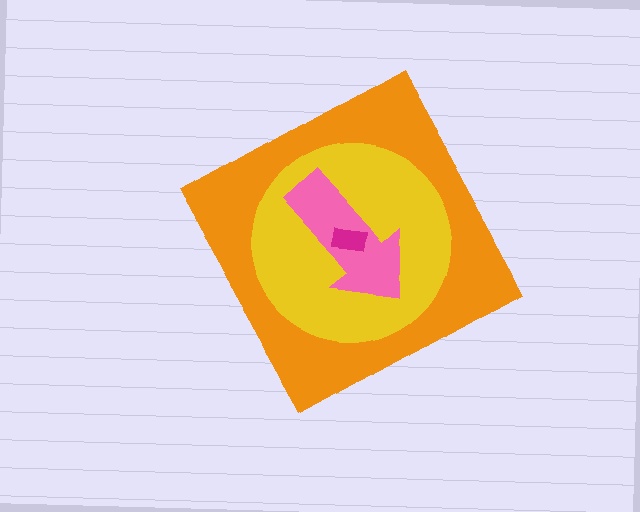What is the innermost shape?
The magenta rectangle.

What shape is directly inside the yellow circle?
The pink arrow.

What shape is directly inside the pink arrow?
The magenta rectangle.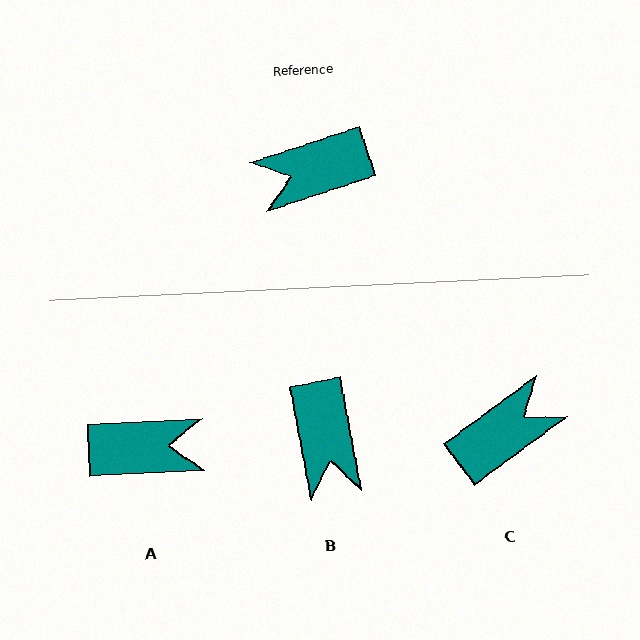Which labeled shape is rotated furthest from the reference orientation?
A, about 165 degrees away.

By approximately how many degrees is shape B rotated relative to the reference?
Approximately 82 degrees counter-clockwise.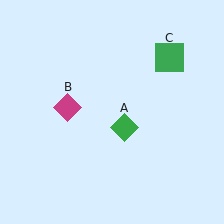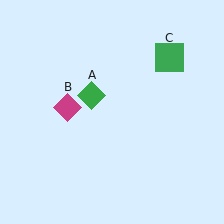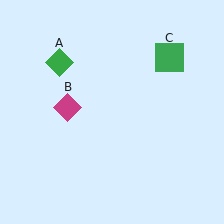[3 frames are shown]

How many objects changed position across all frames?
1 object changed position: green diamond (object A).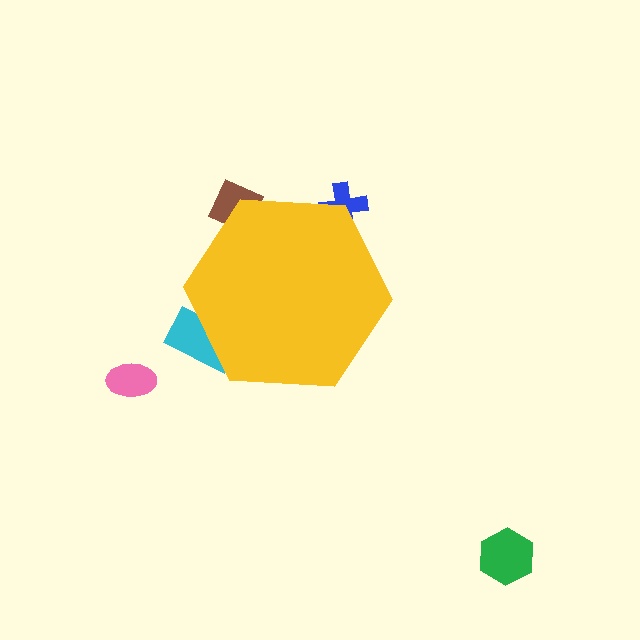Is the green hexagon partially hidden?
No, the green hexagon is fully visible.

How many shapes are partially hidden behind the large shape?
3 shapes are partially hidden.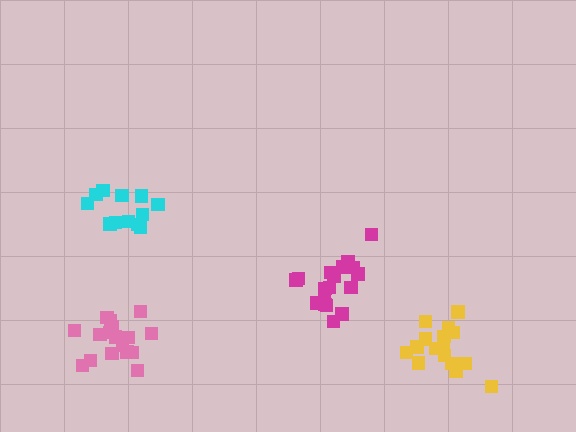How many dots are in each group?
Group 1: 12 dots, Group 2: 18 dots, Group 3: 16 dots, Group 4: 17 dots (63 total).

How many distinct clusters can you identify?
There are 4 distinct clusters.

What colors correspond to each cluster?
The clusters are colored: cyan, magenta, yellow, pink.